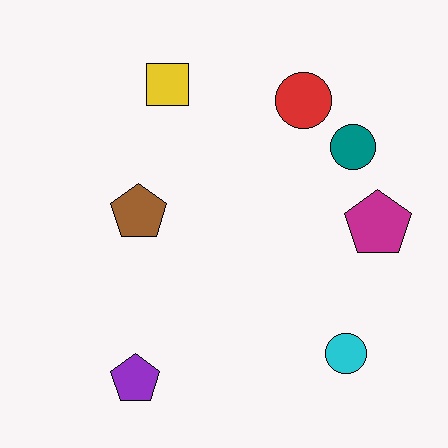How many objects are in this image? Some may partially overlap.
There are 7 objects.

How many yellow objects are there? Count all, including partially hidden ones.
There is 1 yellow object.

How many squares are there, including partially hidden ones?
There is 1 square.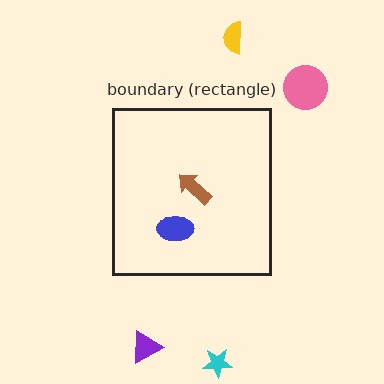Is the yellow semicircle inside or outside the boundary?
Outside.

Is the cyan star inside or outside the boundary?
Outside.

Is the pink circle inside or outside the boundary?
Outside.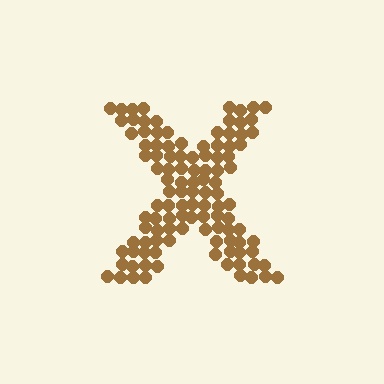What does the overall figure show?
The overall figure shows the letter X.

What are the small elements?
The small elements are circles.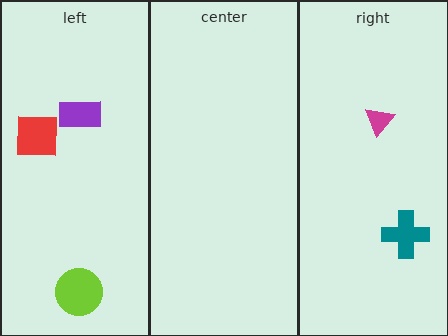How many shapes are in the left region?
3.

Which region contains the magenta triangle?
The right region.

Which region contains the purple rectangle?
The left region.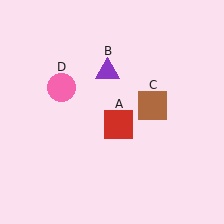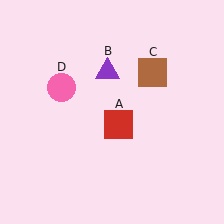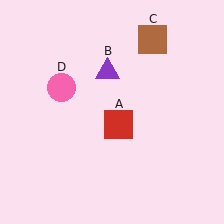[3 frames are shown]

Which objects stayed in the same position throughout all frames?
Red square (object A) and purple triangle (object B) and pink circle (object D) remained stationary.